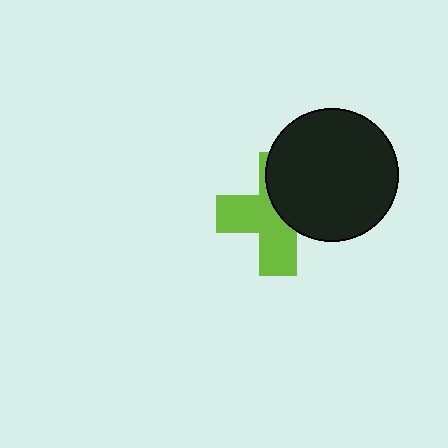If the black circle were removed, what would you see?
You would see the complete lime cross.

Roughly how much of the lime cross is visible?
About half of it is visible (roughly 54%).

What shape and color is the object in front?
The object in front is a black circle.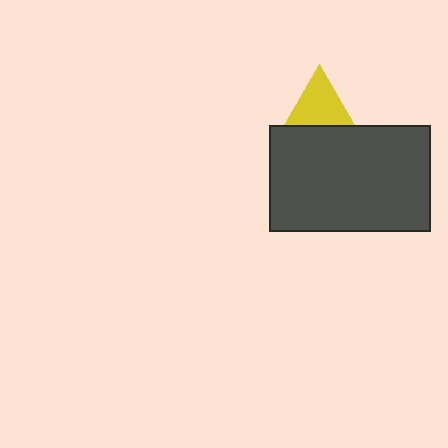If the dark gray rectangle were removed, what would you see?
You would see the complete yellow triangle.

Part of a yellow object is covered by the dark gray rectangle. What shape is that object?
It is a triangle.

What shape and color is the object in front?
The object in front is a dark gray rectangle.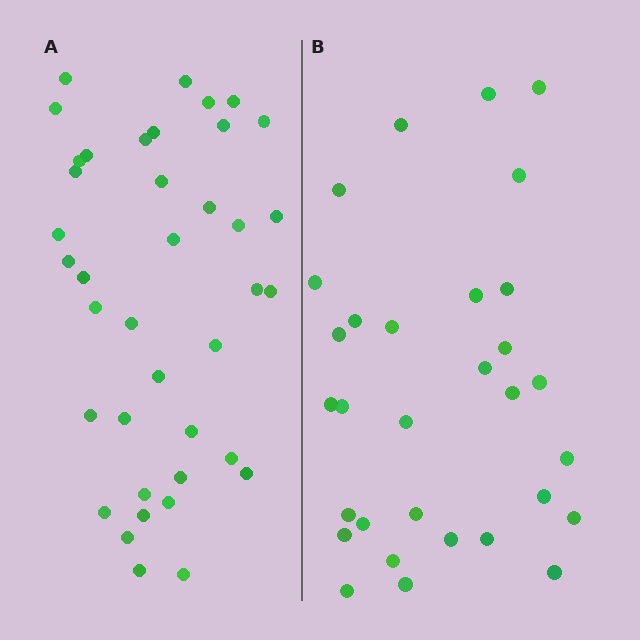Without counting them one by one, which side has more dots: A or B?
Region A (the left region) has more dots.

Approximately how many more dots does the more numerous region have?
Region A has roughly 8 or so more dots than region B.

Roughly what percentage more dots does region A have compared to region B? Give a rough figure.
About 25% more.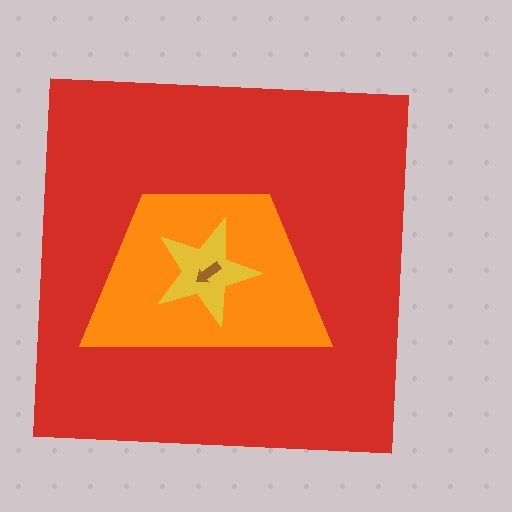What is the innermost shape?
The brown arrow.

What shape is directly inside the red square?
The orange trapezoid.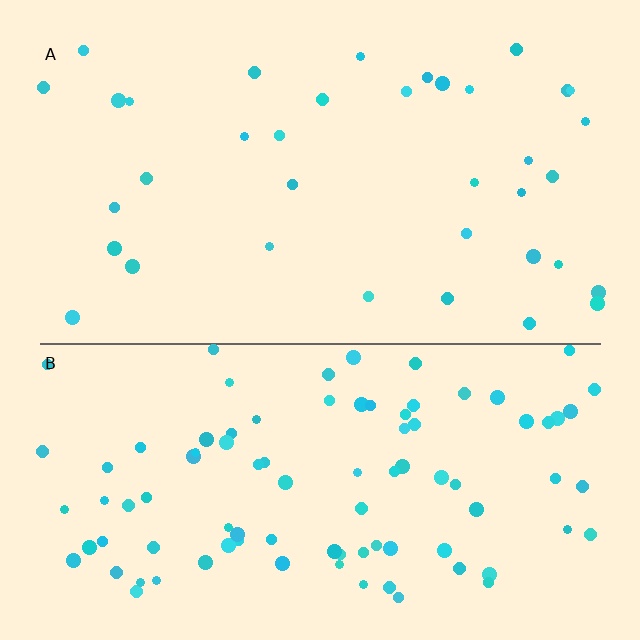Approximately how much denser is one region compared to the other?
Approximately 2.5× — region B over region A.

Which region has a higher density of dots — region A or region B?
B (the bottom).